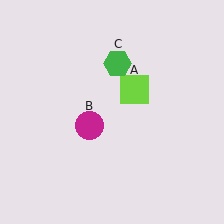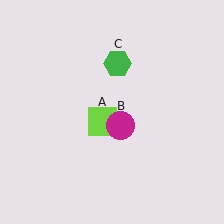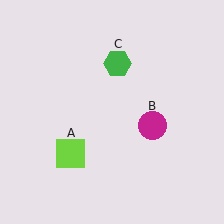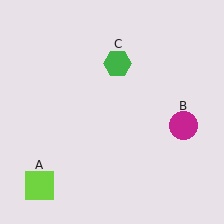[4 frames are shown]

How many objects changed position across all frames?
2 objects changed position: lime square (object A), magenta circle (object B).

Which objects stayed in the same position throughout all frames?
Green hexagon (object C) remained stationary.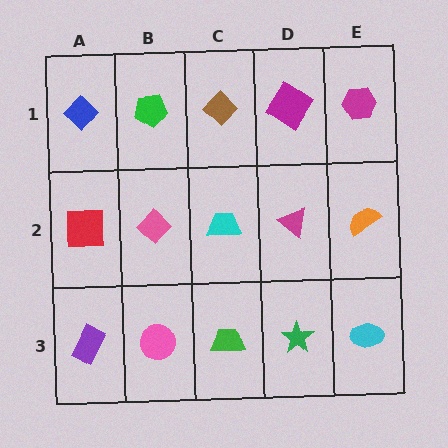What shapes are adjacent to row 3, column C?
A cyan trapezoid (row 2, column C), a pink circle (row 3, column B), a green star (row 3, column D).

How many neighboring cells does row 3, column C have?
3.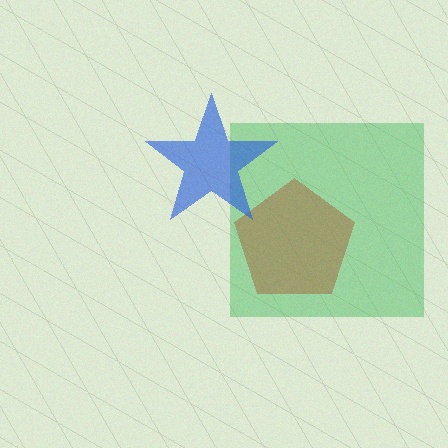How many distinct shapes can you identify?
There are 3 distinct shapes: a red pentagon, a green square, a blue star.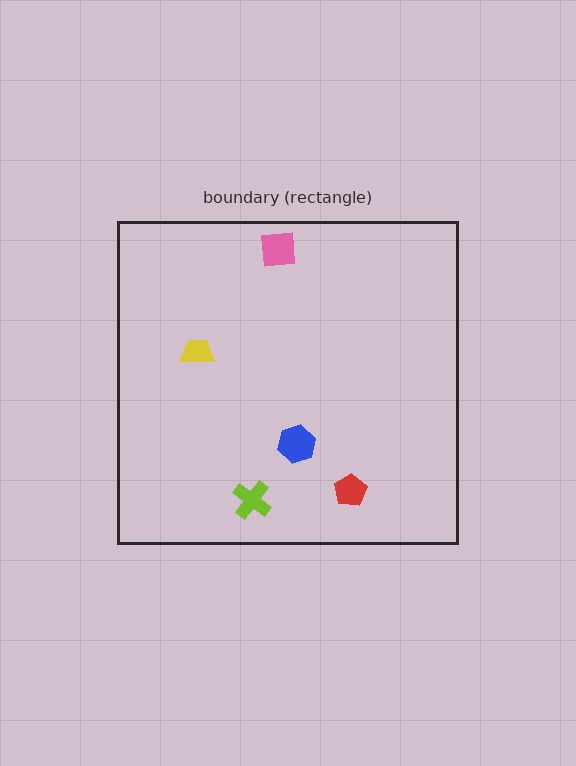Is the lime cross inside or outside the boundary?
Inside.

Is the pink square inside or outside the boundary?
Inside.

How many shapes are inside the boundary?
5 inside, 0 outside.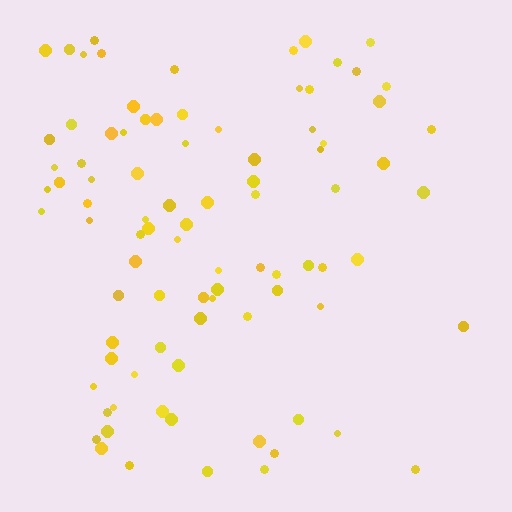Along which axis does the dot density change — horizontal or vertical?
Horizontal.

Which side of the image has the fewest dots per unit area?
The right.